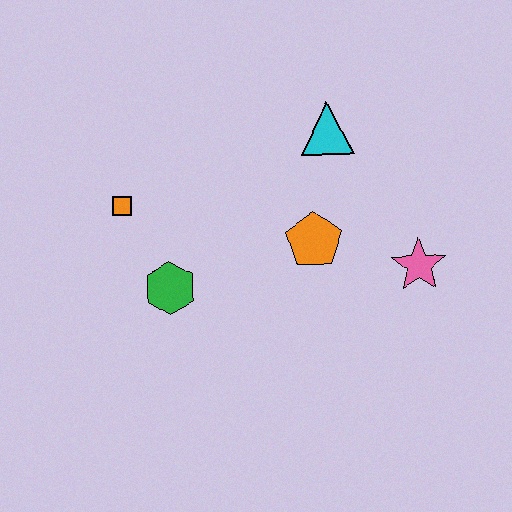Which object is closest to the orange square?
The green hexagon is closest to the orange square.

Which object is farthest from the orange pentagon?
The orange square is farthest from the orange pentagon.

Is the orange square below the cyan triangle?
Yes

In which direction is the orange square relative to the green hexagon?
The orange square is above the green hexagon.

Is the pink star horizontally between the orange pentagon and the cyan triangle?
No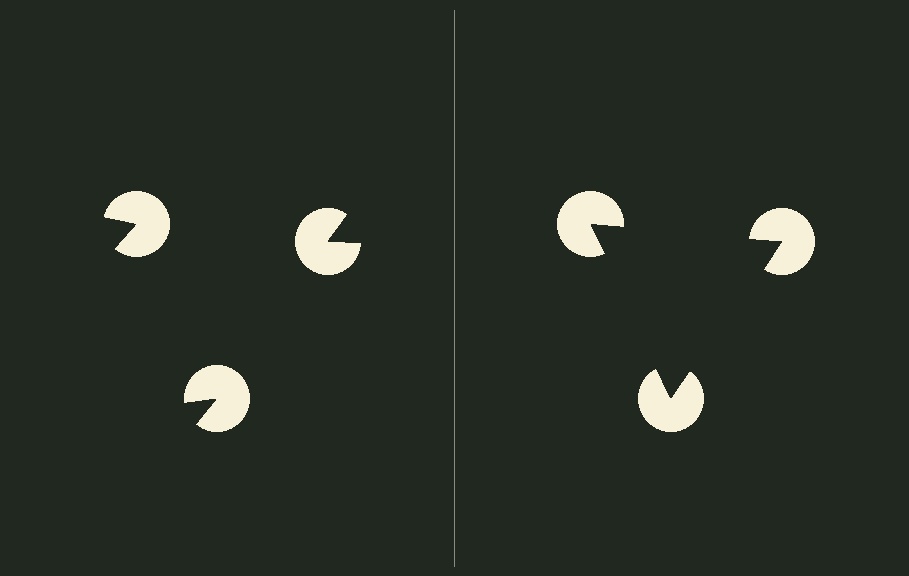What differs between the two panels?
The pac-man discs are positioned identically on both sides; only the wedge orientations differ. On the right they align to a triangle; on the left they are misaligned.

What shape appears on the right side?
An illusory triangle.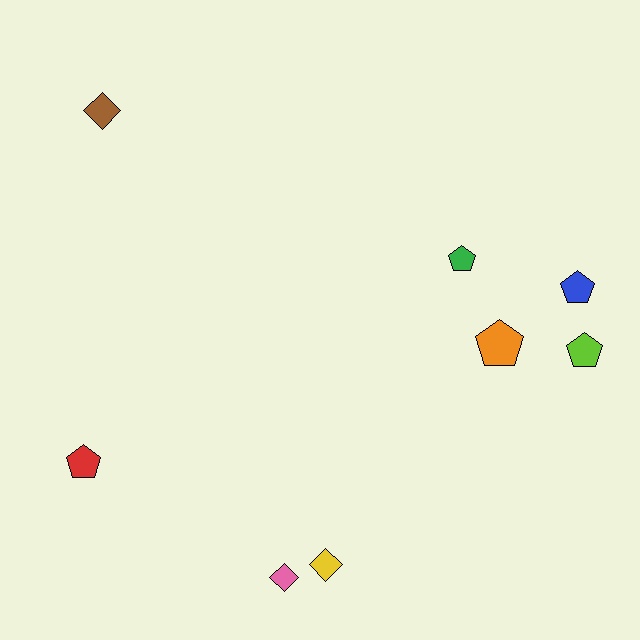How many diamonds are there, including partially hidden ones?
There are 3 diamonds.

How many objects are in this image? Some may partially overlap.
There are 8 objects.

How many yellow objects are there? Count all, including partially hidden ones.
There is 1 yellow object.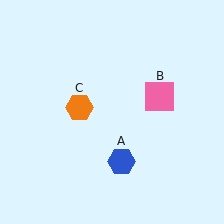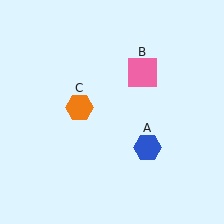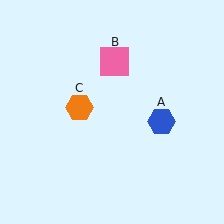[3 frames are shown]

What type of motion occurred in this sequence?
The blue hexagon (object A), pink square (object B) rotated counterclockwise around the center of the scene.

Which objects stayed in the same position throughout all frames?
Orange hexagon (object C) remained stationary.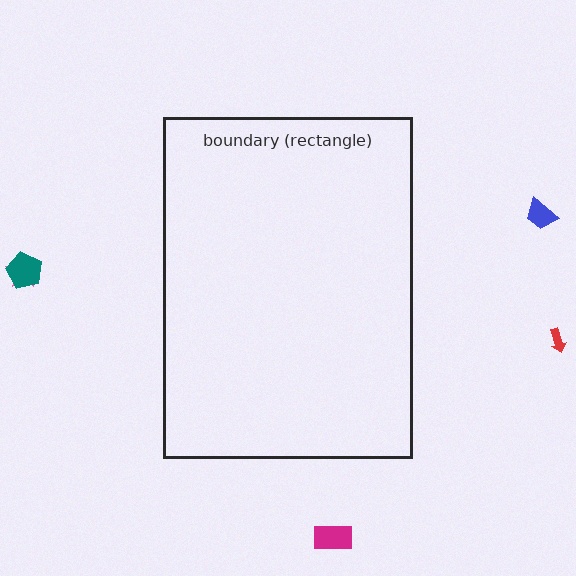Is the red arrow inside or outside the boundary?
Outside.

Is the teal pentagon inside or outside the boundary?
Outside.